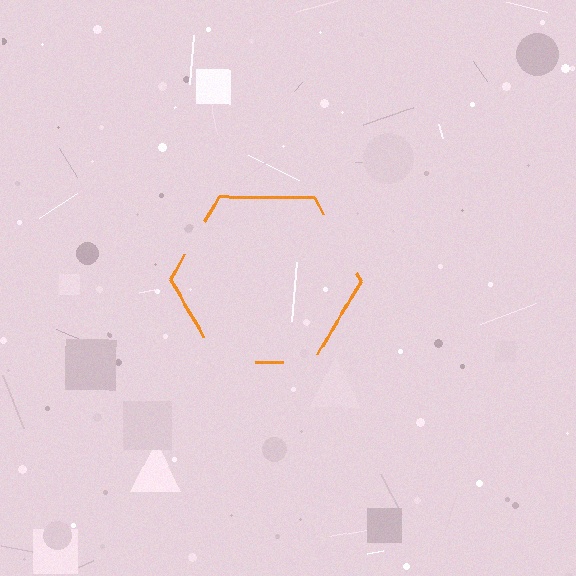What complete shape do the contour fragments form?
The contour fragments form a hexagon.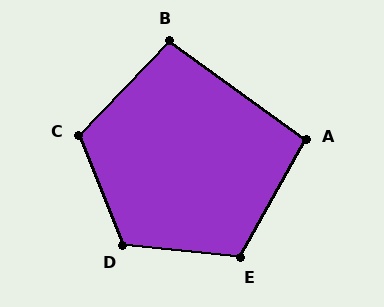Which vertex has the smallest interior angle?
A, at approximately 97 degrees.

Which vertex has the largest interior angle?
D, at approximately 118 degrees.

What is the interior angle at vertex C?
Approximately 114 degrees (obtuse).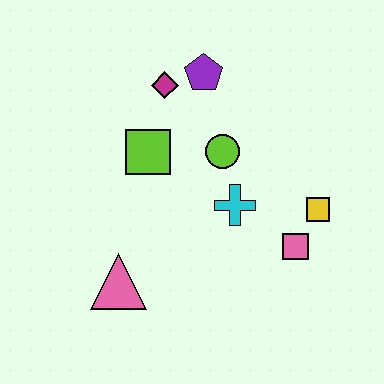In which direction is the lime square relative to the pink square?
The lime square is to the left of the pink square.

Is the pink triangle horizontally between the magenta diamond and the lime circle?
No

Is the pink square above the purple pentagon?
No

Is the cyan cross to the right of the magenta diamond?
Yes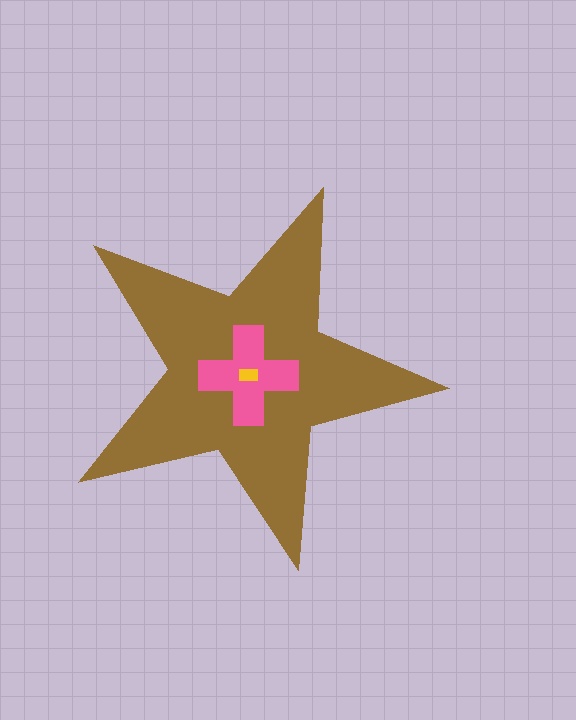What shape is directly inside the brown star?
The pink cross.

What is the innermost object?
The yellow rectangle.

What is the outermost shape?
The brown star.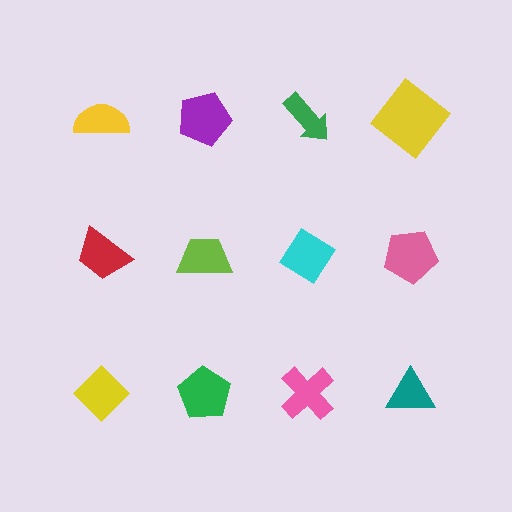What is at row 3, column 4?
A teal triangle.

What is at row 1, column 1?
A yellow semicircle.